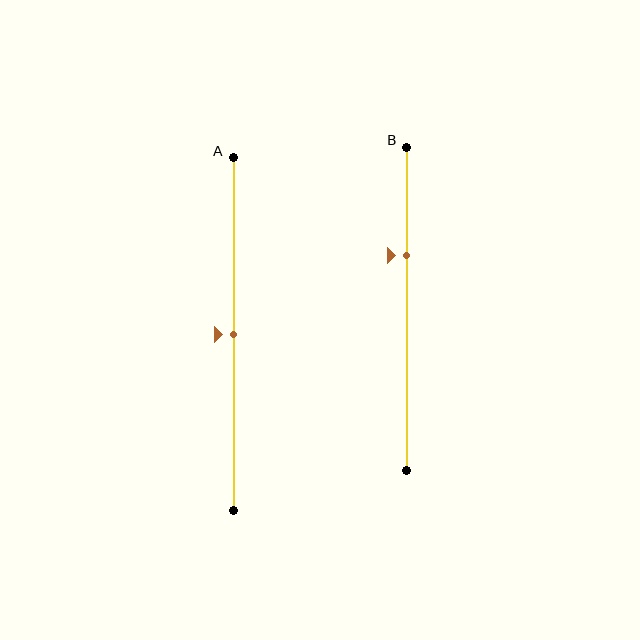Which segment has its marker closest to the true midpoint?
Segment A has its marker closest to the true midpoint.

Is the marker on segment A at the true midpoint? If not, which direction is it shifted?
Yes, the marker on segment A is at the true midpoint.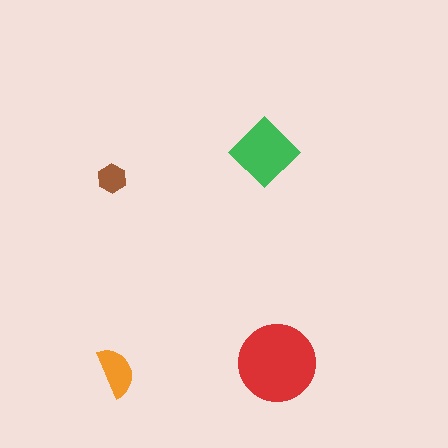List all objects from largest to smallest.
The red circle, the green diamond, the orange semicircle, the brown hexagon.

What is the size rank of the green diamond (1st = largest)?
2nd.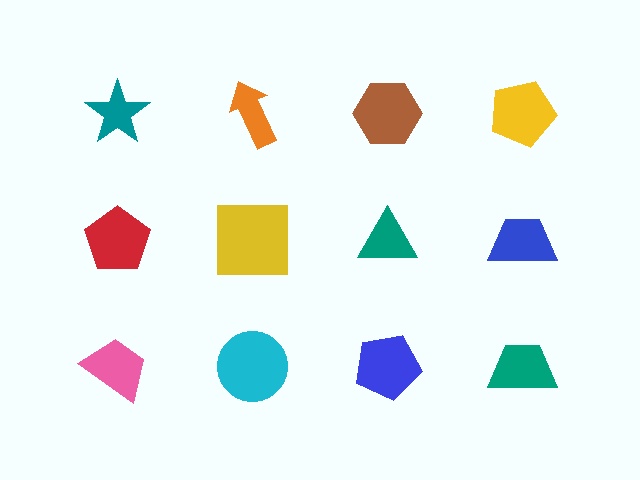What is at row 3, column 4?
A teal trapezoid.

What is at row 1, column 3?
A brown hexagon.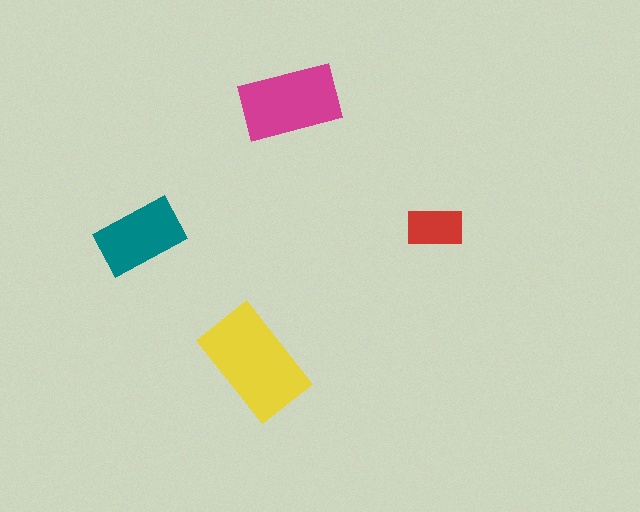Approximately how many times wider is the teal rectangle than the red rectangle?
About 1.5 times wider.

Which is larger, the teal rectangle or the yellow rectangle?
The yellow one.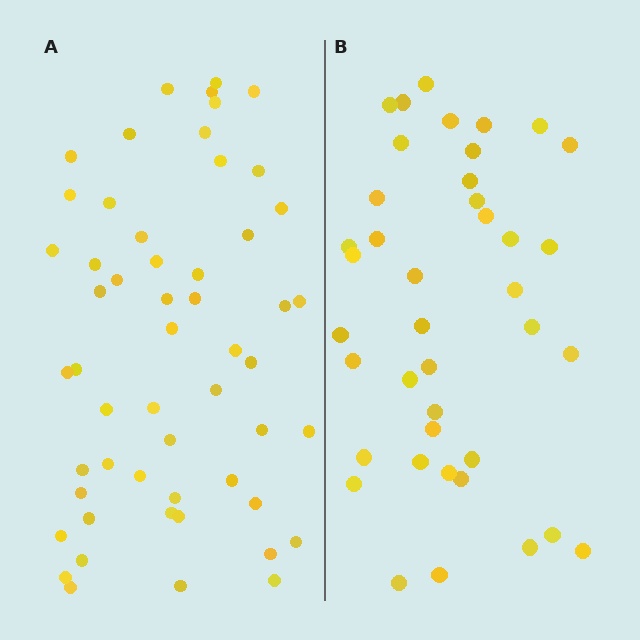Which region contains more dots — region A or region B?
Region A (the left region) has more dots.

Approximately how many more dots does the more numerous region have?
Region A has approximately 15 more dots than region B.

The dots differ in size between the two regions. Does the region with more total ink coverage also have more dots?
No. Region B has more total ink coverage because its dots are larger, but region A actually contains more individual dots. Total area can be misleading — the number of items is what matters here.